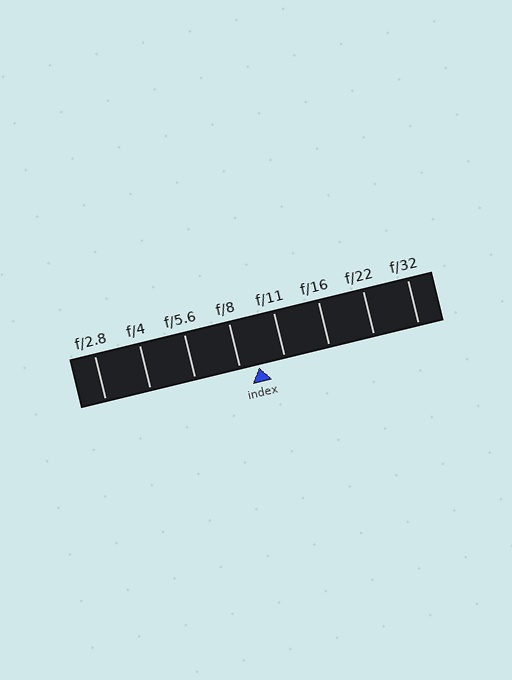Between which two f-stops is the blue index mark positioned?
The index mark is between f/8 and f/11.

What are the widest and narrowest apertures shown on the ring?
The widest aperture shown is f/2.8 and the narrowest is f/32.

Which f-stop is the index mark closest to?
The index mark is closest to f/8.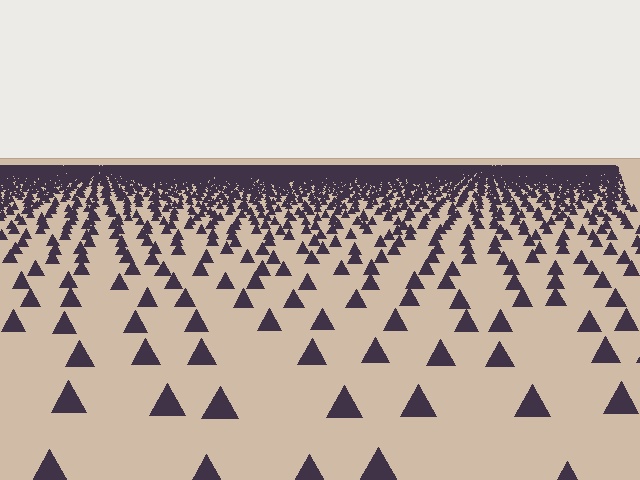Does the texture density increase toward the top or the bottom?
Density increases toward the top.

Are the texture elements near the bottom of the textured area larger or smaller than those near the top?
Larger. Near the bottom, elements are closer to the viewer and appear at a bigger on-screen size.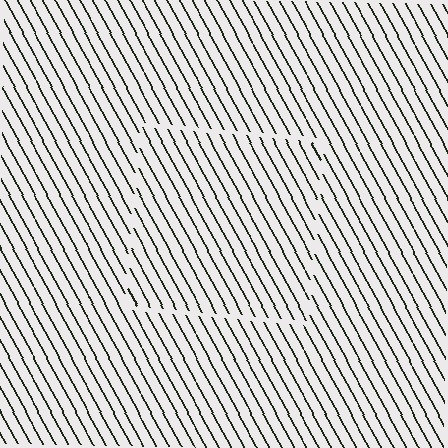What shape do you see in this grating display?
An illusory square. The interior of the shape contains the same grating, shifted by half a period — the contour is defined by the phase discontinuity where line-ends from the inner and outer gratings abut.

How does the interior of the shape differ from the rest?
The interior of the shape contains the same grating, shifted by half a period — the contour is defined by the phase discontinuity where line-ends from the inner and outer gratings abut.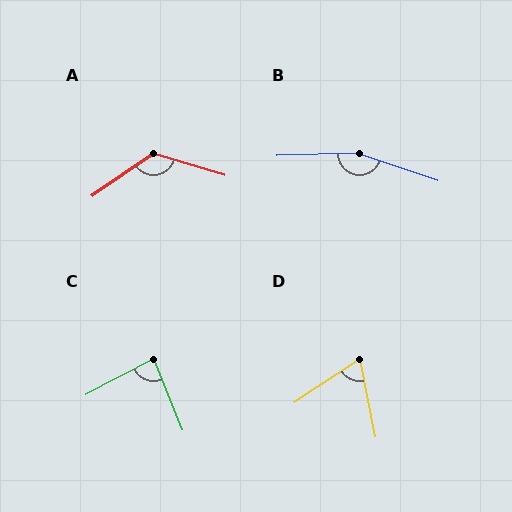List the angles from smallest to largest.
D (67°), C (85°), A (128°), B (160°).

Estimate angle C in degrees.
Approximately 85 degrees.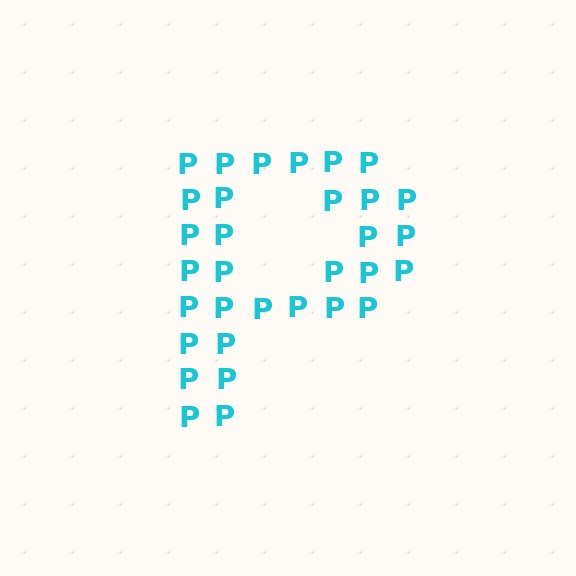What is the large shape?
The large shape is the letter P.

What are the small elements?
The small elements are letter P's.